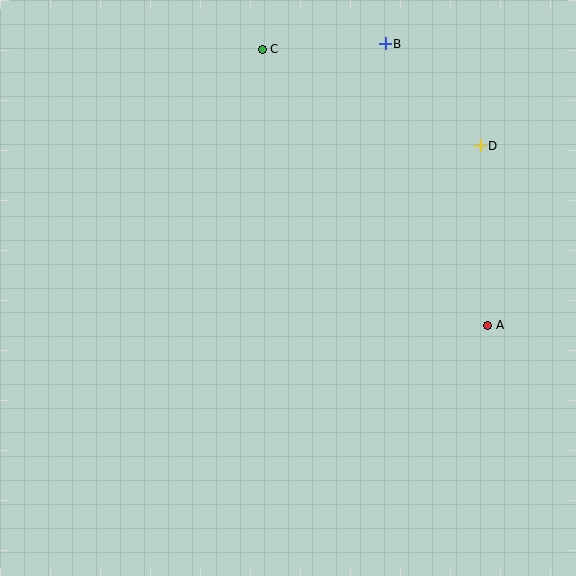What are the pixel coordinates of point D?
Point D is at (480, 146).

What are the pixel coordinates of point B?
Point B is at (385, 44).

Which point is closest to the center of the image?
Point A at (488, 325) is closest to the center.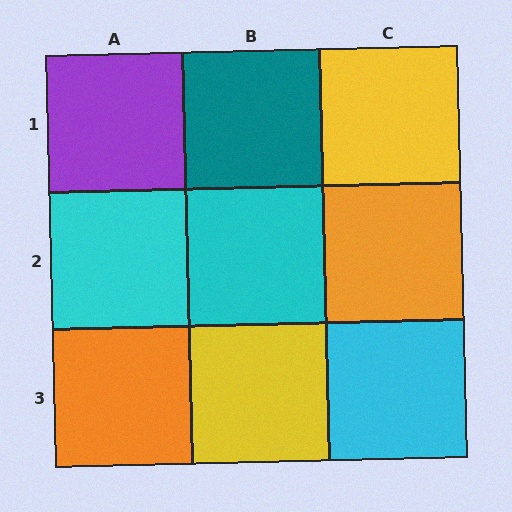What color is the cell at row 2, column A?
Cyan.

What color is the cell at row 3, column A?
Orange.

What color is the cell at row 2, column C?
Orange.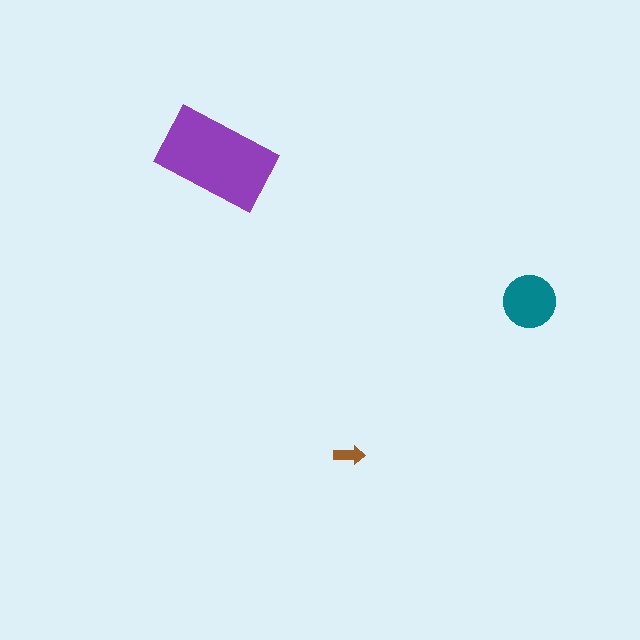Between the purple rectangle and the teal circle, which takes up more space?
The purple rectangle.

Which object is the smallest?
The brown arrow.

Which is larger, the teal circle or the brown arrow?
The teal circle.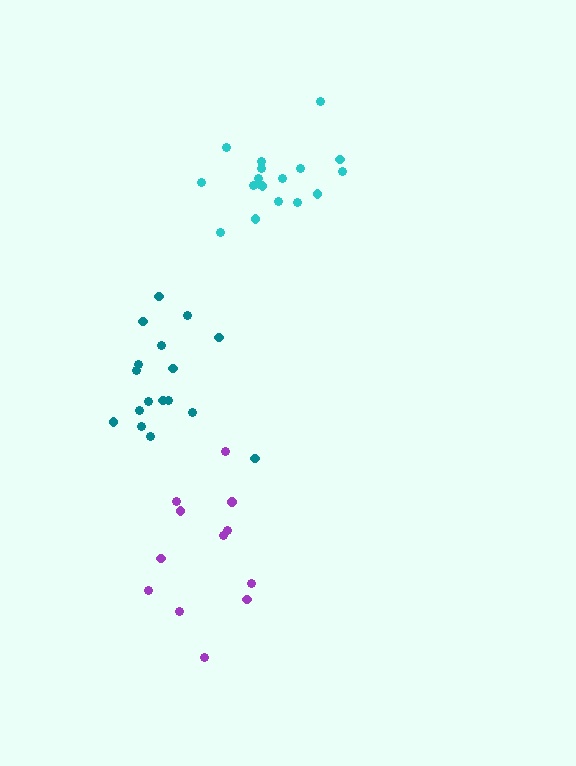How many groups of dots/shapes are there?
There are 3 groups.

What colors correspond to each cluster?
The clusters are colored: cyan, teal, purple.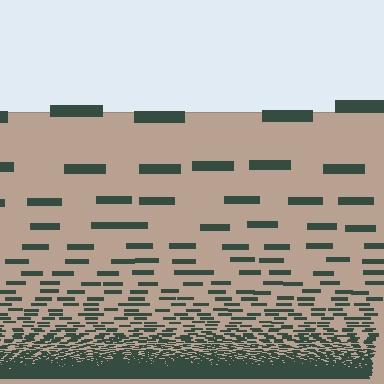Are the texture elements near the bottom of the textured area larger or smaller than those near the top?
Smaller. The gradient is inverted — elements near the bottom are smaller and denser.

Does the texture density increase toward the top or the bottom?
Density increases toward the bottom.